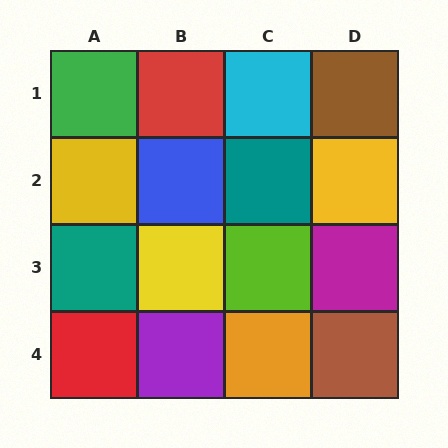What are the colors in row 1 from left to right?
Green, red, cyan, brown.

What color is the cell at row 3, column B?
Yellow.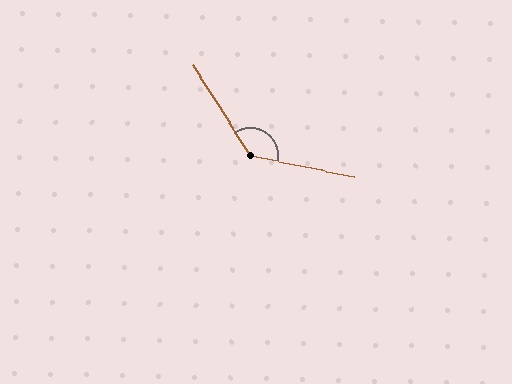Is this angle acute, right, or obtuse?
It is obtuse.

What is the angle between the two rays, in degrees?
Approximately 134 degrees.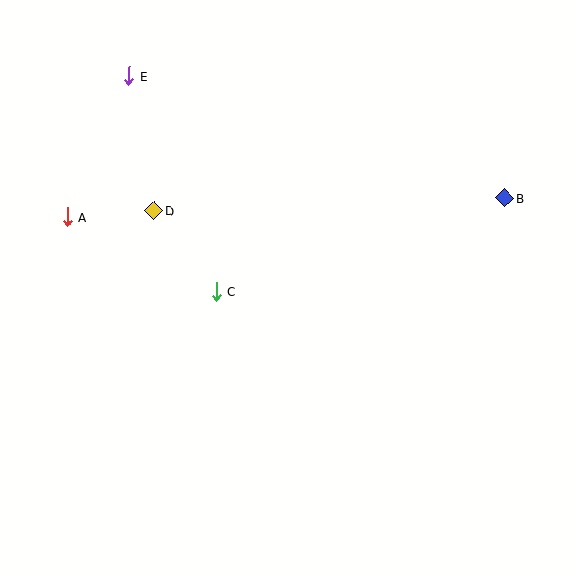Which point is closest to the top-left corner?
Point E is closest to the top-left corner.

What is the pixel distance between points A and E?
The distance between A and E is 154 pixels.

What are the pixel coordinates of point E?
Point E is at (129, 76).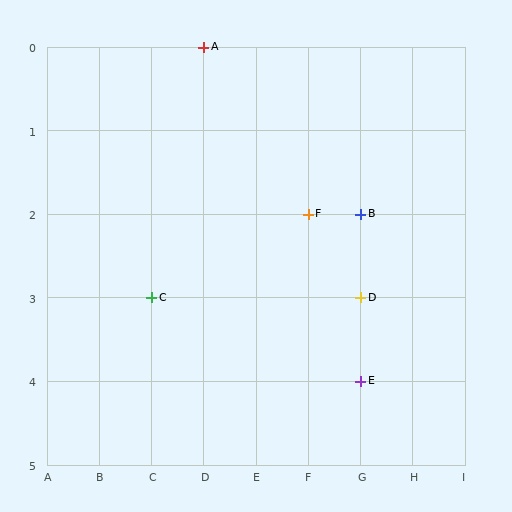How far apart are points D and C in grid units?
Points D and C are 4 columns apart.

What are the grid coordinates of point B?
Point B is at grid coordinates (G, 2).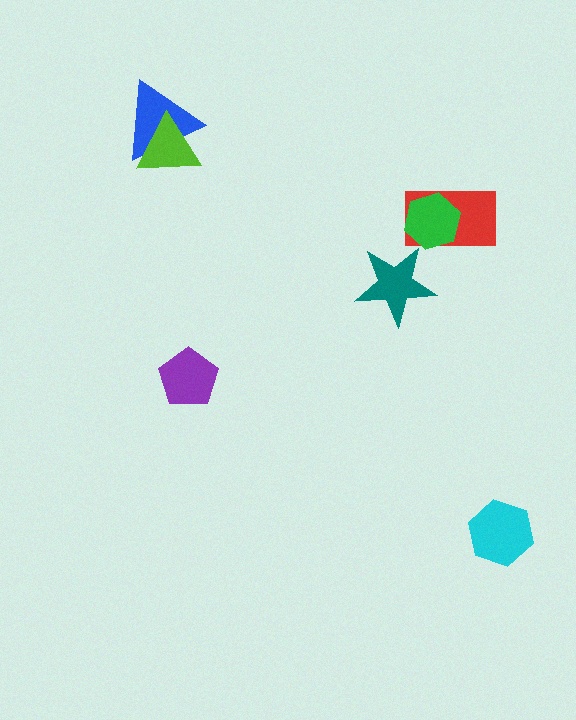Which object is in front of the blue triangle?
The lime triangle is in front of the blue triangle.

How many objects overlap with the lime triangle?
1 object overlaps with the lime triangle.